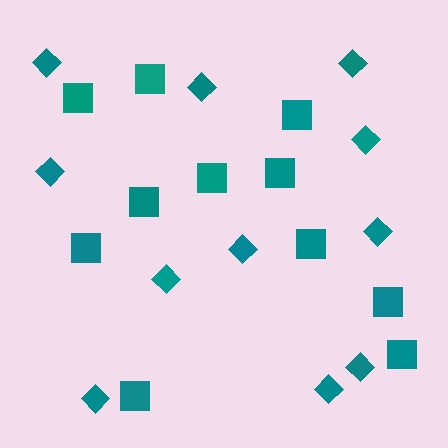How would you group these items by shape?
There are 2 groups: one group of squares (11) and one group of diamonds (11).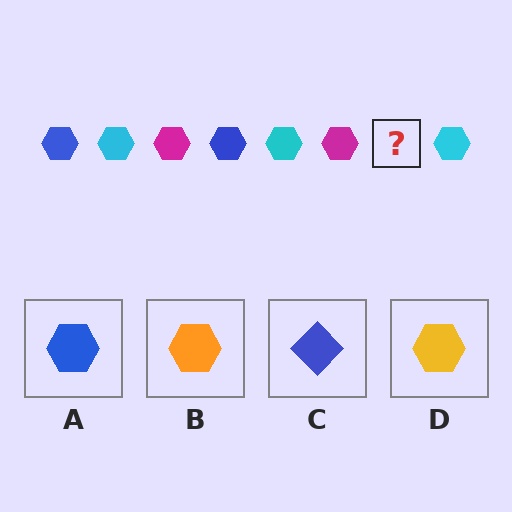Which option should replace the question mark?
Option A.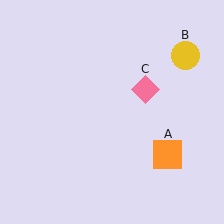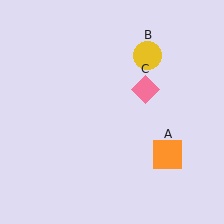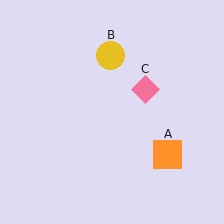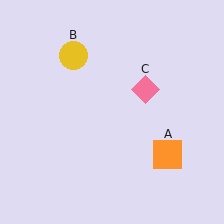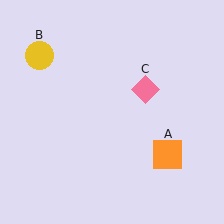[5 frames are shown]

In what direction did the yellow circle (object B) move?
The yellow circle (object B) moved left.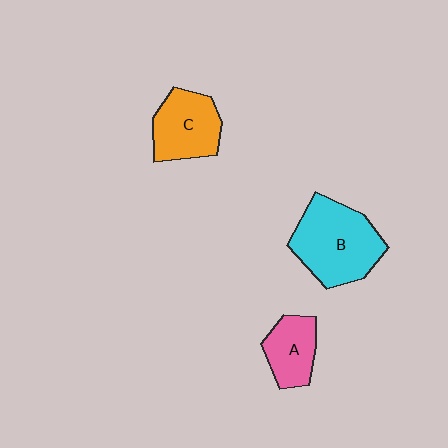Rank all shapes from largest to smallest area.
From largest to smallest: B (cyan), C (orange), A (pink).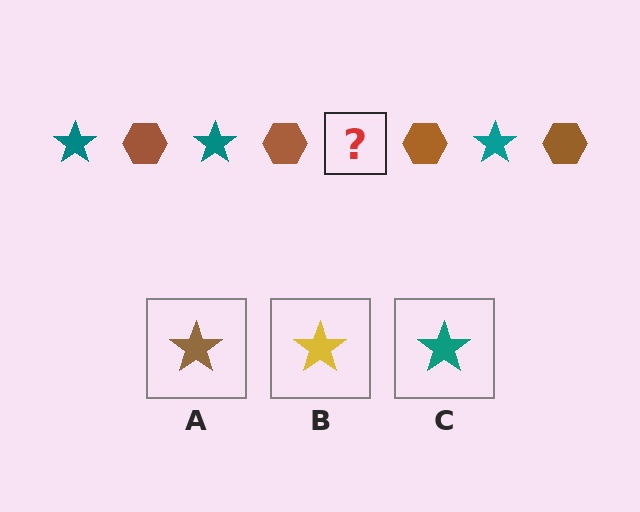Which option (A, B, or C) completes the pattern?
C.